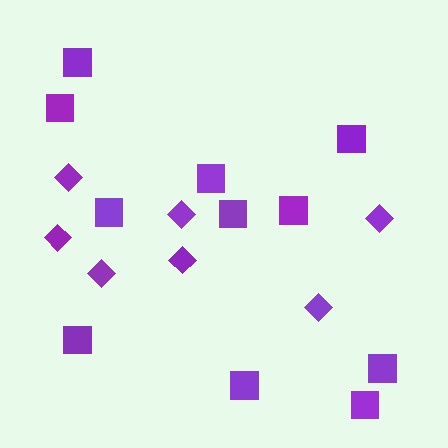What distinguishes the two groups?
There are 2 groups: one group of diamonds (7) and one group of squares (11).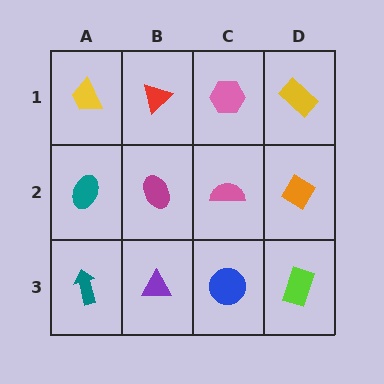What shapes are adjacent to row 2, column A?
A yellow trapezoid (row 1, column A), a teal arrow (row 3, column A), a magenta ellipse (row 2, column B).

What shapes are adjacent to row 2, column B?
A red triangle (row 1, column B), a purple triangle (row 3, column B), a teal ellipse (row 2, column A), a pink semicircle (row 2, column C).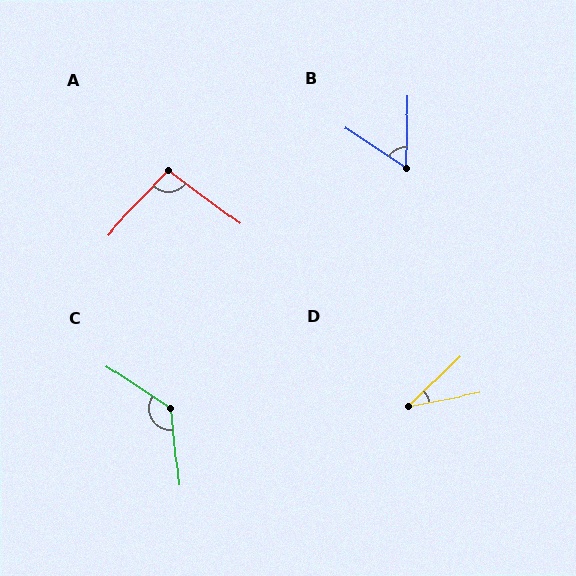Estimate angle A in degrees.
Approximately 96 degrees.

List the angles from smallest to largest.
D (33°), B (58°), A (96°), C (130°).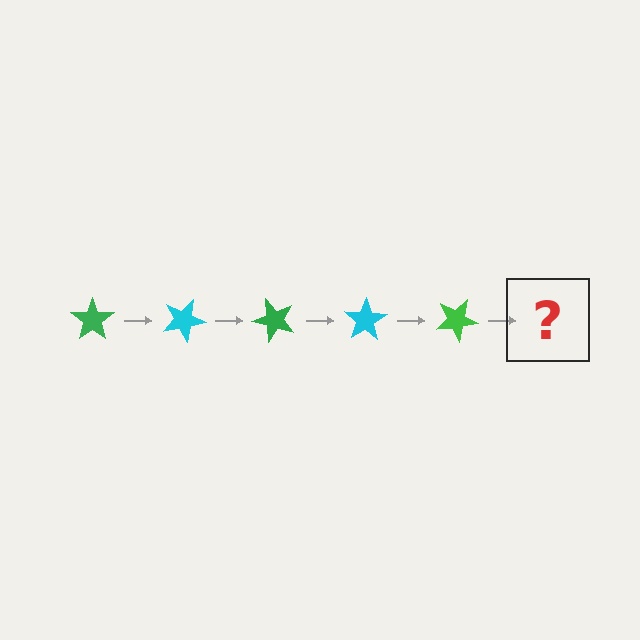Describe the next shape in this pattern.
It should be a cyan star, rotated 125 degrees from the start.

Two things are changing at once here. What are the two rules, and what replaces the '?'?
The two rules are that it rotates 25 degrees each step and the color cycles through green and cyan. The '?' should be a cyan star, rotated 125 degrees from the start.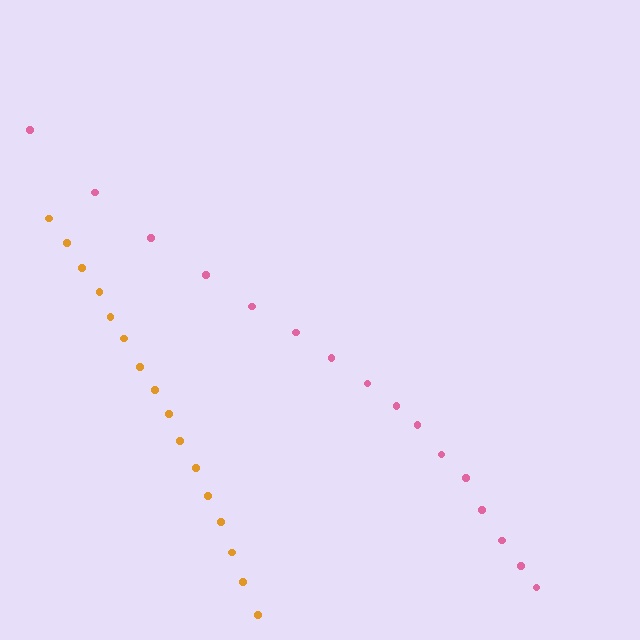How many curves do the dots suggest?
There are 2 distinct paths.